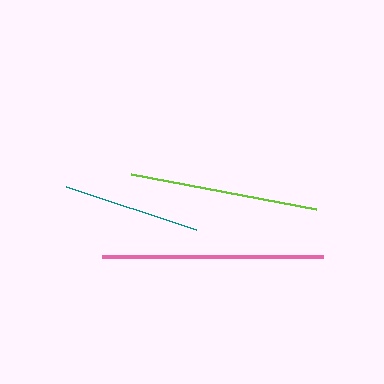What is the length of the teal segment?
The teal segment is approximately 137 pixels long.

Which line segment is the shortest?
The teal line is the shortest at approximately 137 pixels.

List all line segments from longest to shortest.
From longest to shortest: pink, lime, teal.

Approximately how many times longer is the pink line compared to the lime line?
The pink line is approximately 1.2 times the length of the lime line.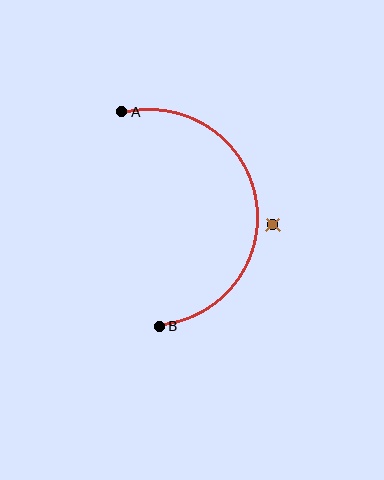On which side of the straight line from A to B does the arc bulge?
The arc bulges to the right of the straight line connecting A and B.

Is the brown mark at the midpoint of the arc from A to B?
No — the brown mark does not lie on the arc at all. It sits slightly outside the curve.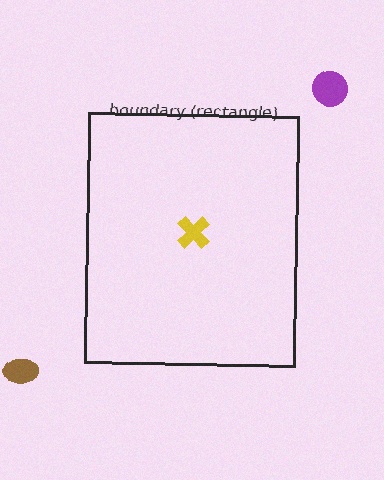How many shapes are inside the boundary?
1 inside, 2 outside.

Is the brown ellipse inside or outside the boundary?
Outside.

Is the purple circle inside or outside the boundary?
Outside.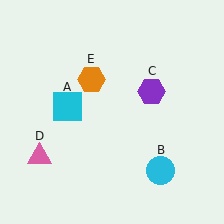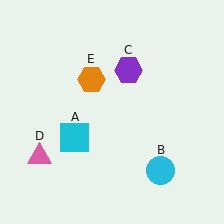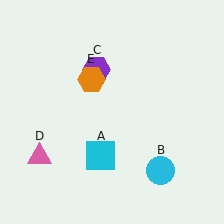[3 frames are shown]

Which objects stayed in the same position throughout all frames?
Cyan circle (object B) and pink triangle (object D) and orange hexagon (object E) remained stationary.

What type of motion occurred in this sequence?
The cyan square (object A), purple hexagon (object C) rotated counterclockwise around the center of the scene.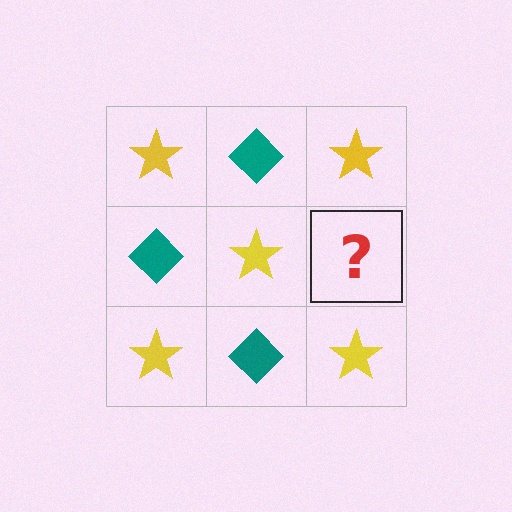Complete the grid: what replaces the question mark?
The question mark should be replaced with a teal diamond.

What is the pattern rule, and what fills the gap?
The rule is that it alternates yellow star and teal diamond in a checkerboard pattern. The gap should be filled with a teal diamond.